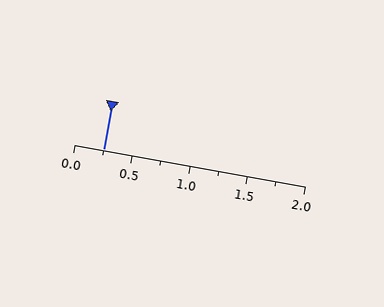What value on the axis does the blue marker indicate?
The marker indicates approximately 0.25.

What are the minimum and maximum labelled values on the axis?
The axis runs from 0.0 to 2.0.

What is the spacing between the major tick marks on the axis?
The major ticks are spaced 0.5 apart.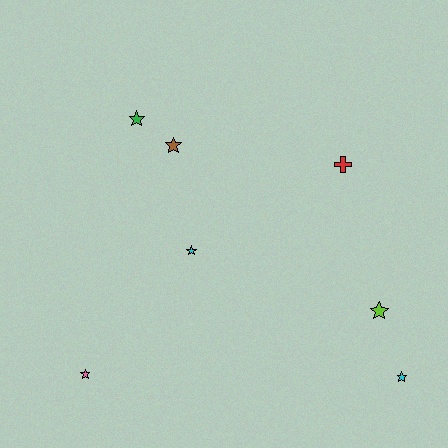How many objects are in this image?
There are 7 objects.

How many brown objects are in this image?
There is 1 brown object.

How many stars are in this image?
There are 6 stars.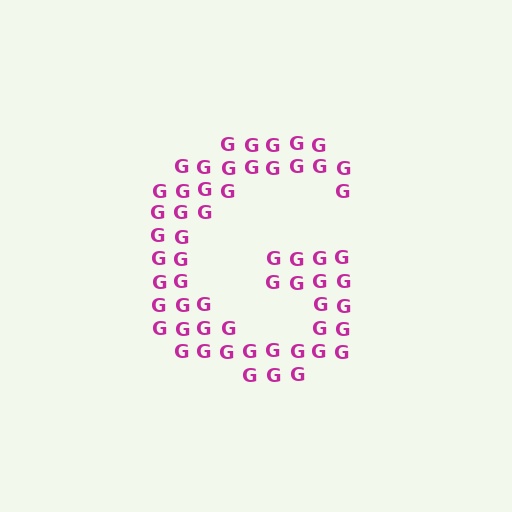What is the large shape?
The large shape is the letter G.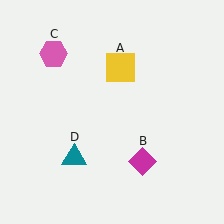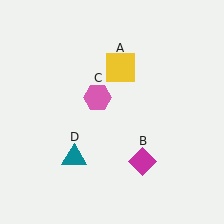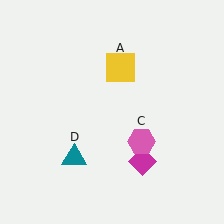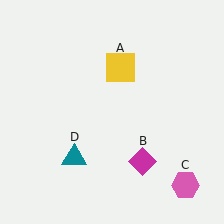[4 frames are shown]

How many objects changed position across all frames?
1 object changed position: pink hexagon (object C).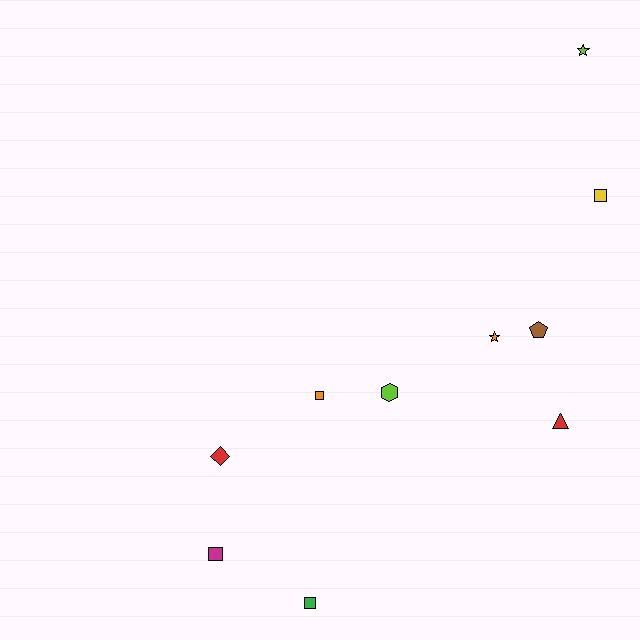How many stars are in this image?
There are 2 stars.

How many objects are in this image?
There are 10 objects.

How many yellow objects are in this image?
There is 1 yellow object.